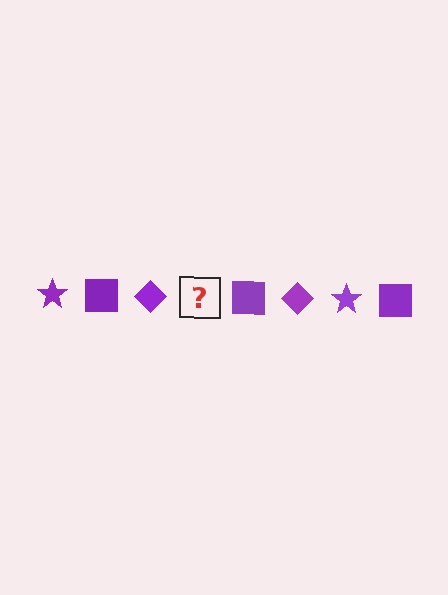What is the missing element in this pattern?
The missing element is a purple star.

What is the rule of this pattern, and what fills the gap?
The rule is that the pattern cycles through star, square, diamond shapes in purple. The gap should be filled with a purple star.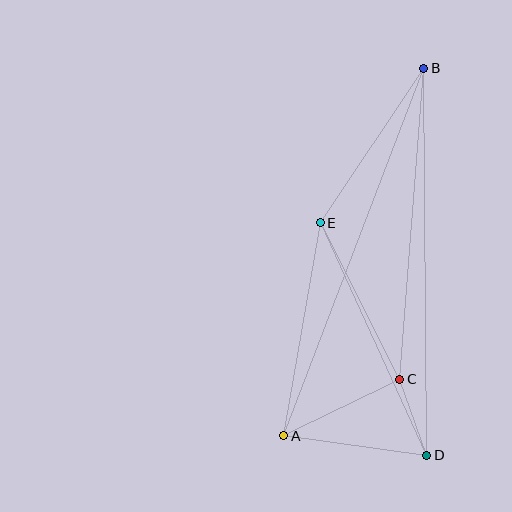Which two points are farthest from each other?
Points A and B are farthest from each other.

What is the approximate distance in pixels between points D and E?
The distance between D and E is approximately 256 pixels.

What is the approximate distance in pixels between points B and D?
The distance between B and D is approximately 387 pixels.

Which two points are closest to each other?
Points C and D are closest to each other.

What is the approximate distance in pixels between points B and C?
The distance between B and C is approximately 312 pixels.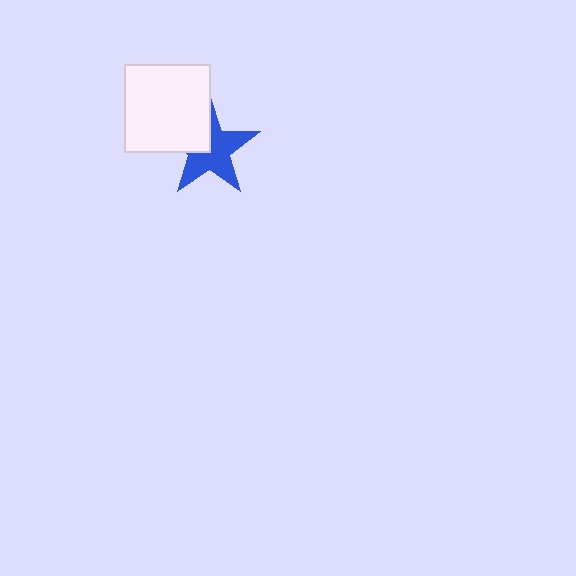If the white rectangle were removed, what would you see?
You would see the complete blue star.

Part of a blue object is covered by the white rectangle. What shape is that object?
It is a star.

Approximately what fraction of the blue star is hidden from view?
Roughly 35% of the blue star is hidden behind the white rectangle.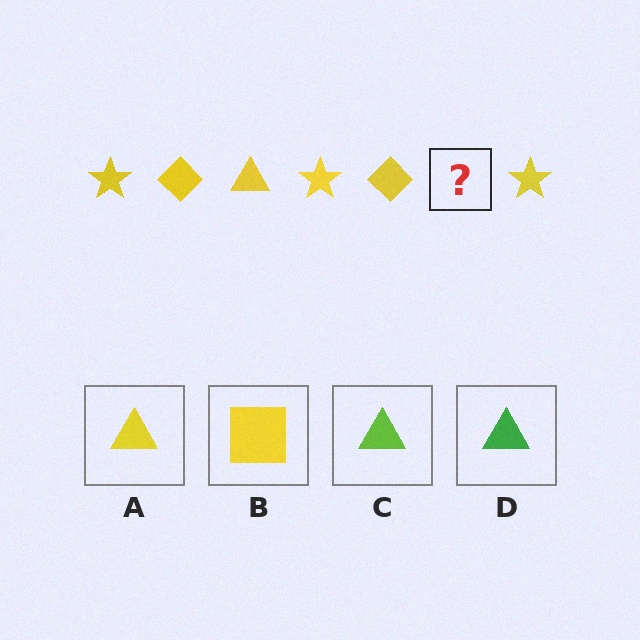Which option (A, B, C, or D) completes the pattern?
A.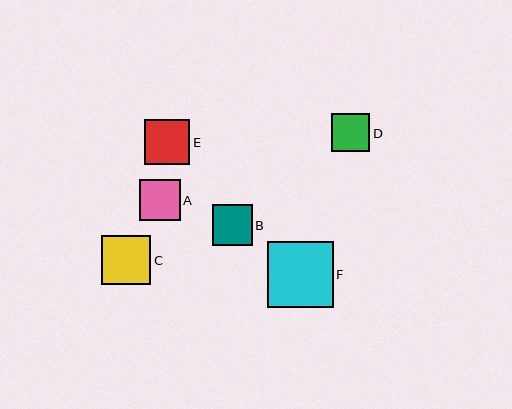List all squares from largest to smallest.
From largest to smallest: F, C, E, A, B, D.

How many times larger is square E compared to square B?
Square E is approximately 1.1 times the size of square B.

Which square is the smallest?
Square D is the smallest with a size of approximately 38 pixels.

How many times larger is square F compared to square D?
Square F is approximately 1.7 times the size of square D.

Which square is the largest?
Square F is the largest with a size of approximately 66 pixels.